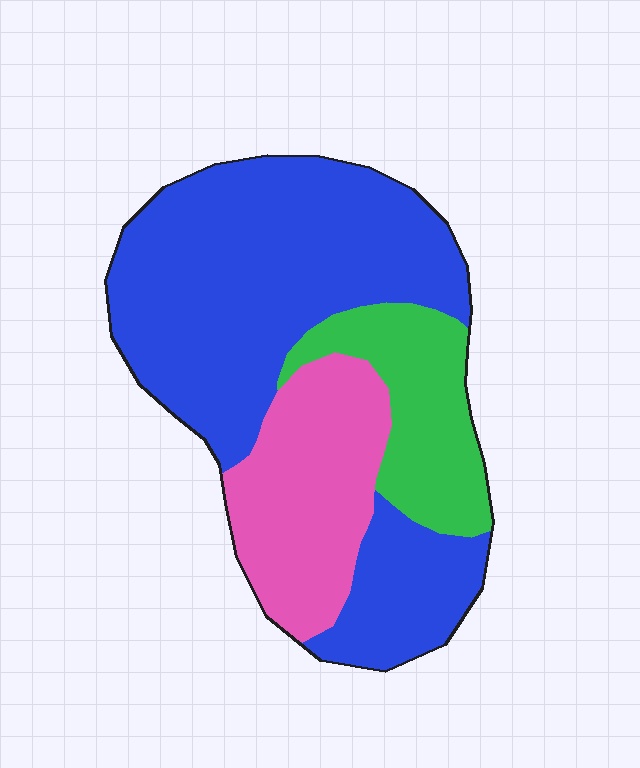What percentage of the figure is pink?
Pink takes up about one quarter (1/4) of the figure.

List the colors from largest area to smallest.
From largest to smallest: blue, pink, green.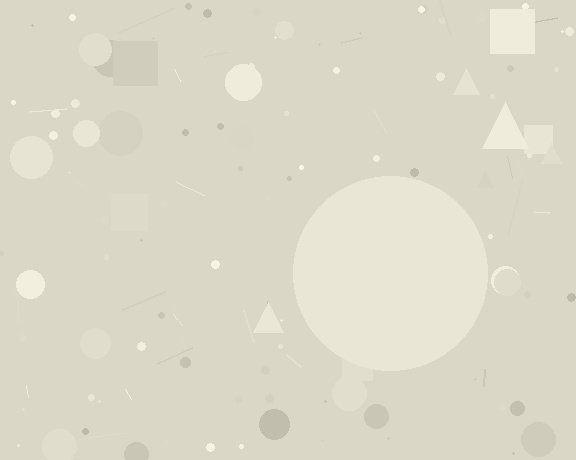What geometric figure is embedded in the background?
A circle is embedded in the background.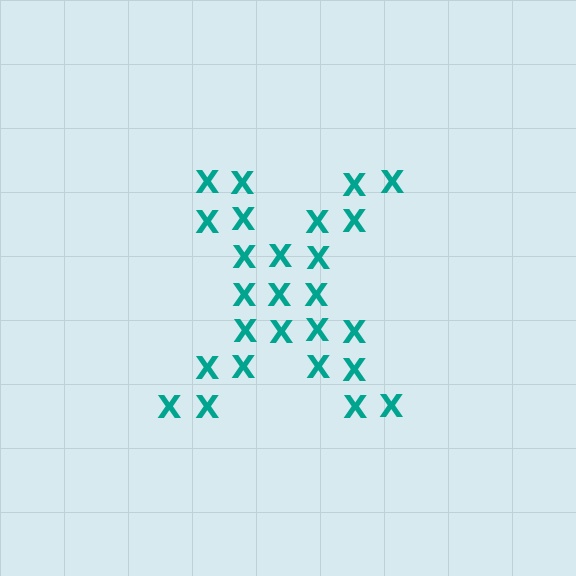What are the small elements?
The small elements are letter X's.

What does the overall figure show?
The overall figure shows the letter X.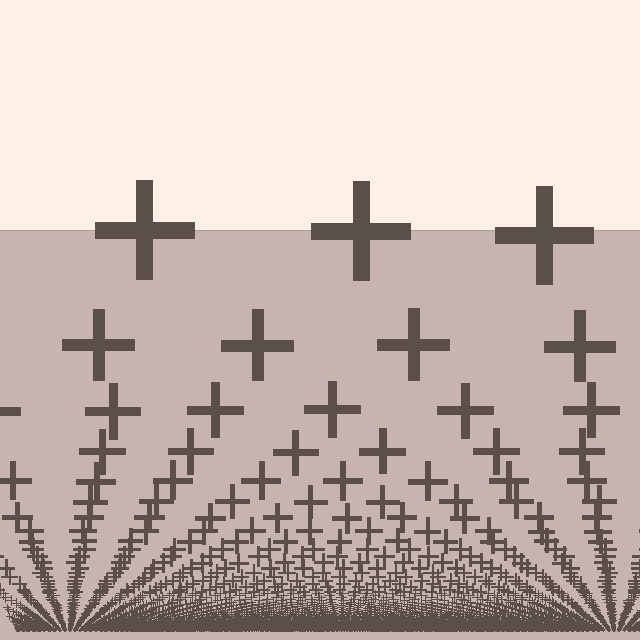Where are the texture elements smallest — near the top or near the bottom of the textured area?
Near the bottom.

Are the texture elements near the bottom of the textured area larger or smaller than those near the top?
Smaller. The gradient is inverted — elements near the bottom are smaller and denser.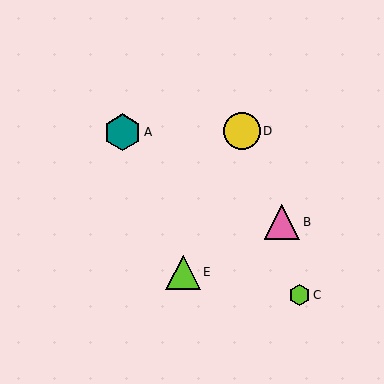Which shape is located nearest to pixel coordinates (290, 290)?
The lime hexagon (labeled C) at (300, 295) is nearest to that location.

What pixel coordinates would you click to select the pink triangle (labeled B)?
Click at (282, 222) to select the pink triangle B.